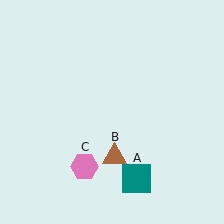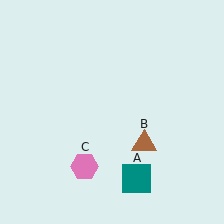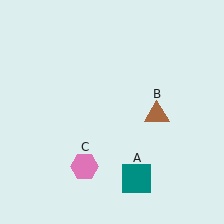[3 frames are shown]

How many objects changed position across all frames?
1 object changed position: brown triangle (object B).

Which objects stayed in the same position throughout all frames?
Teal square (object A) and pink hexagon (object C) remained stationary.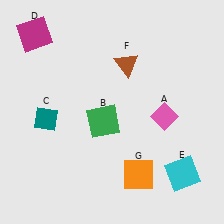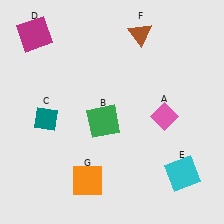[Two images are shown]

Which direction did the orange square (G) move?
The orange square (G) moved left.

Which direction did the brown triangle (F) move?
The brown triangle (F) moved up.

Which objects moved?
The objects that moved are: the brown triangle (F), the orange square (G).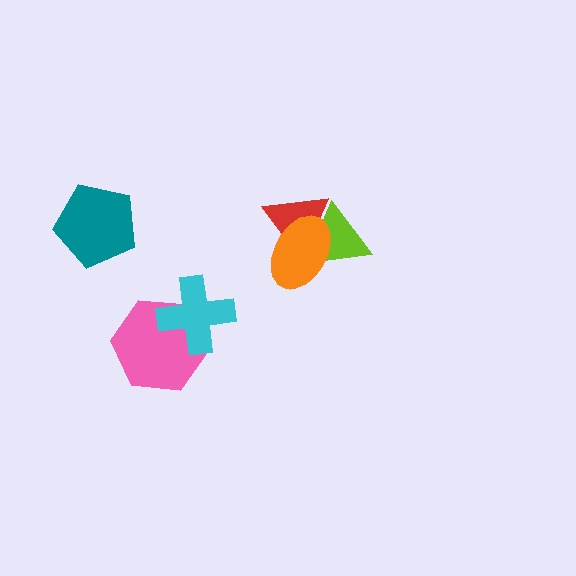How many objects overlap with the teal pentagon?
0 objects overlap with the teal pentagon.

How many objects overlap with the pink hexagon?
1 object overlaps with the pink hexagon.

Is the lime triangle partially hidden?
Yes, it is partially covered by another shape.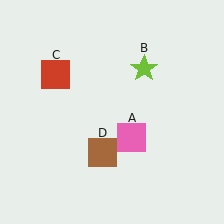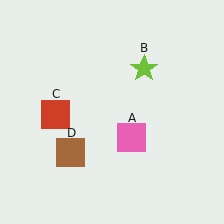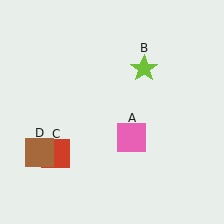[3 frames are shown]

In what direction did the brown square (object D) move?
The brown square (object D) moved left.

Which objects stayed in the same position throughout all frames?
Pink square (object A) and lime star (object B) remained stationary.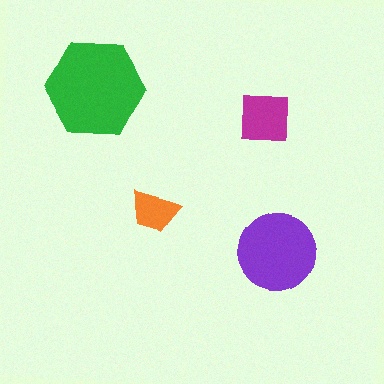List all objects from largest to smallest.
The green hexagon, the purple circle, the magenta square, the orange trapezoid.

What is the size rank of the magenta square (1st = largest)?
3rd.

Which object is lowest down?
The purple circle is bottommost.